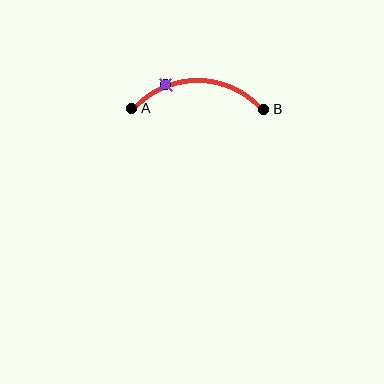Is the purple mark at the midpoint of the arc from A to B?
No. The purple mark lies on the arc but is closer to endpoint A. The arc midpoint would be at the point on the curve equidistant along the arc from both A and B.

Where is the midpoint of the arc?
The arc midpoint is the point on the curve farthest from the straight line joining A and B. It sits above that line.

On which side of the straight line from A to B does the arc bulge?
The arc bulges above the straight line connecting A and B.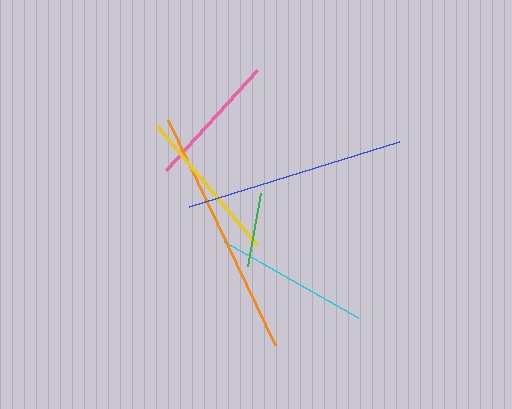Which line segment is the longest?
The orange line is the longest at approximately 249 pixels.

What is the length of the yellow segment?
The yellow segment is approximately 155 pixels long.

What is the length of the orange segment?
The orange segment is approximately 249 pixels long.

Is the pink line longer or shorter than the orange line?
The orange line is longer than the pink line.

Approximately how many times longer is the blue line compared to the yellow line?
The blue line is approximately 1.4 times the length of the yellow line.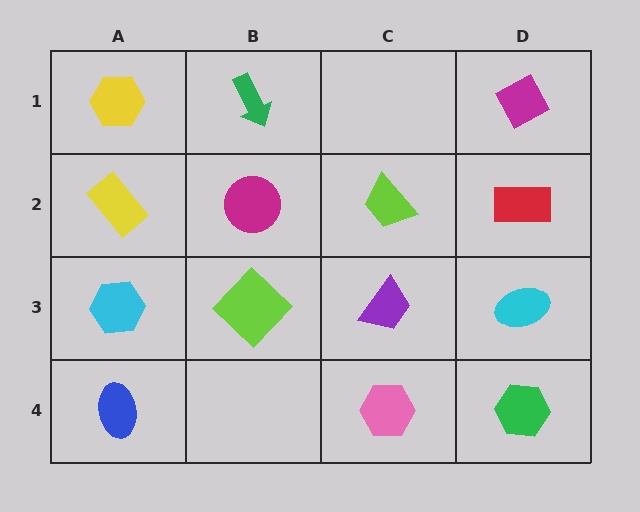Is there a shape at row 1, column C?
No, that cell is empty.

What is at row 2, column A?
A yellow rectangle.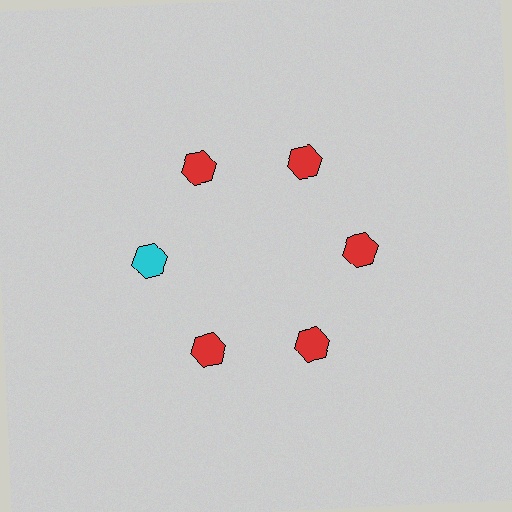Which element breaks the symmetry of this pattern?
The cyan hexagon at roughly the 9 o'clock position breaks the symmetry. All other shapes are red hexagons.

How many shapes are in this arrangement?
There are 6 shapes arranged in a ring pattern.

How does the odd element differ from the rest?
It has a different color: cyan instead of red.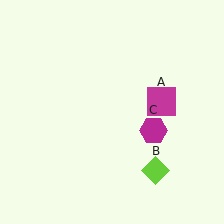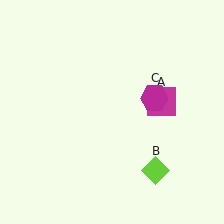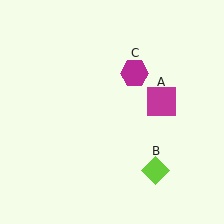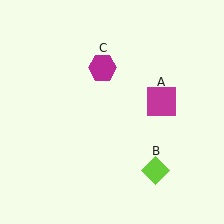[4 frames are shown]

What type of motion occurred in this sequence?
The magenta hexagon (object C) rotated counterclockwise around the center of the scene.